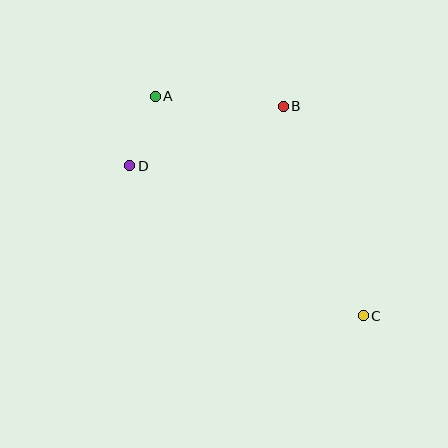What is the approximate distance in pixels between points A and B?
The distance between A and B is approximately 128 pixels.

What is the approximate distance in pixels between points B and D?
The distance between B and D is approximately 165 pixels.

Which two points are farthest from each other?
Points A and C are farthest from each other.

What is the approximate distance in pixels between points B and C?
The distance between B and C is approximately 224 pixels.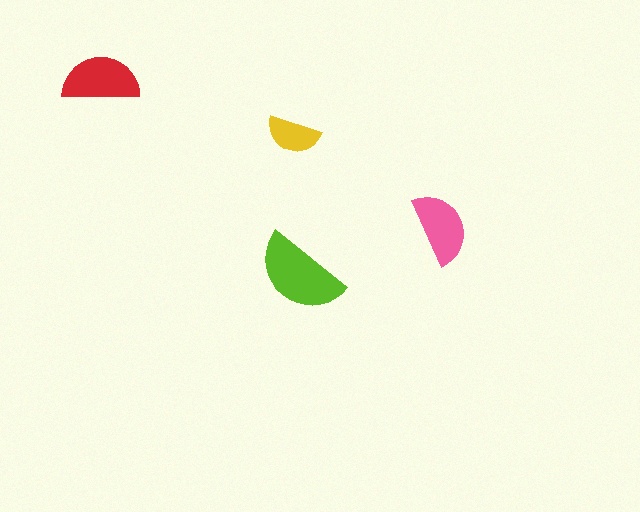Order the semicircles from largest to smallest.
the lime one, the red one, the pink one, the yellow one.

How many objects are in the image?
There are 4 objects in the image.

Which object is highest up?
The red semicircle is topmost.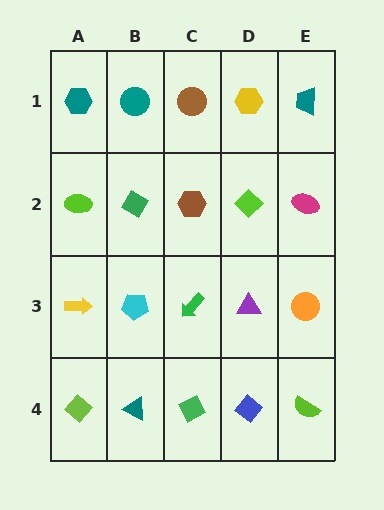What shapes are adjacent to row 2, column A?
A teal hexagon (row 1, column A), a yellow arrow (row 3, column A), a green diamond (row 2, column B).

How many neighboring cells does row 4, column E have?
2.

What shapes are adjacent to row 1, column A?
A lime ellipse (row 2, column A), a teal circle (row 1, column B).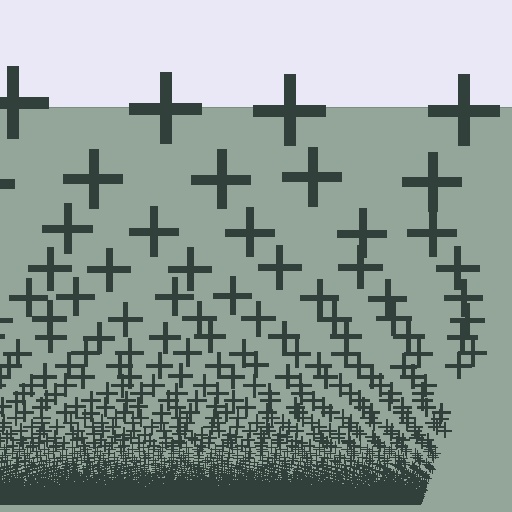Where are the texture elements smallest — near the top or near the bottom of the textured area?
Near the bottom.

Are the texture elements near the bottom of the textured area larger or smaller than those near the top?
Smaller. The gradient is inverted — elements near the bottom are smaller and denser.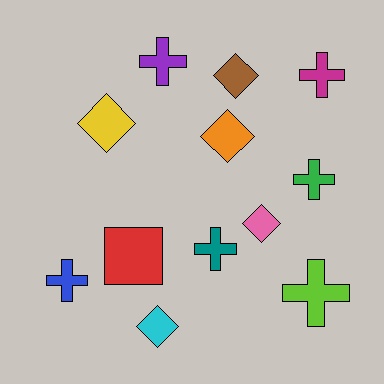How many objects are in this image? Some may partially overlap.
There are 12 objects.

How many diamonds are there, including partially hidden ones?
There are 5 diamonds.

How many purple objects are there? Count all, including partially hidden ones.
There is 1 purple object.